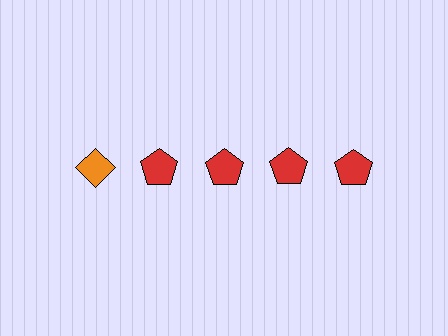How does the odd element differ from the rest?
It differs in both color (orange instead of red) and shape (diamond instead of pentagon).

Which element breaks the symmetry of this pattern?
The orange diamond in the top row, leftmost column breaks the symmetry. All other shapes are red pentagons.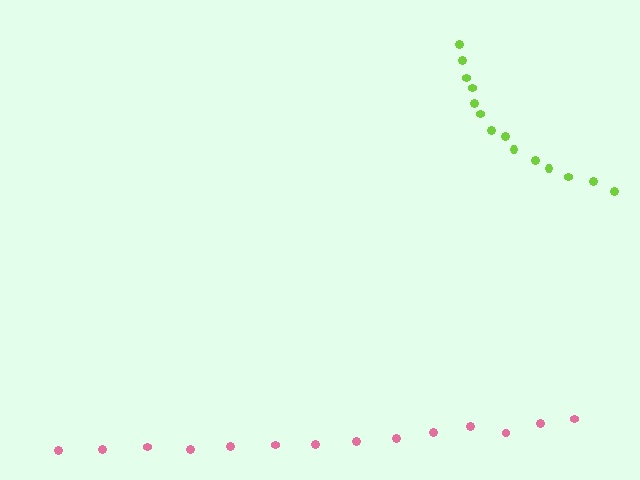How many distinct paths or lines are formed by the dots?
There are 2 distinct paths.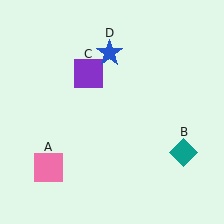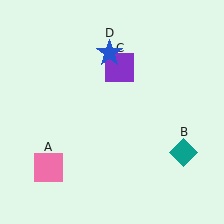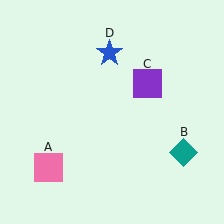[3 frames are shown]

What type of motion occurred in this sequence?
The purple square (object C) rotated clockwise around the center of the scene.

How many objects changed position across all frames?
1 object changed position: purple square (object C).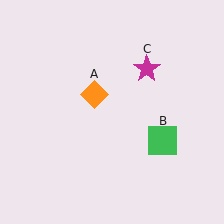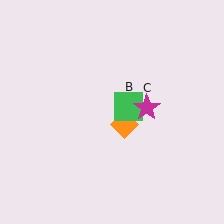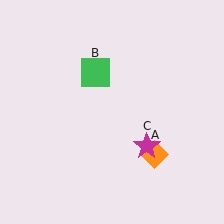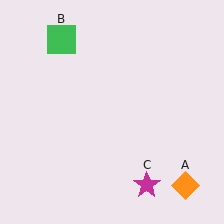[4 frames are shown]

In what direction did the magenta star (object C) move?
The magenta star (object C) moved down.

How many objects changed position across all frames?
3 objects changed position: orange diamond (object A), green square (object B), magenta star (object C).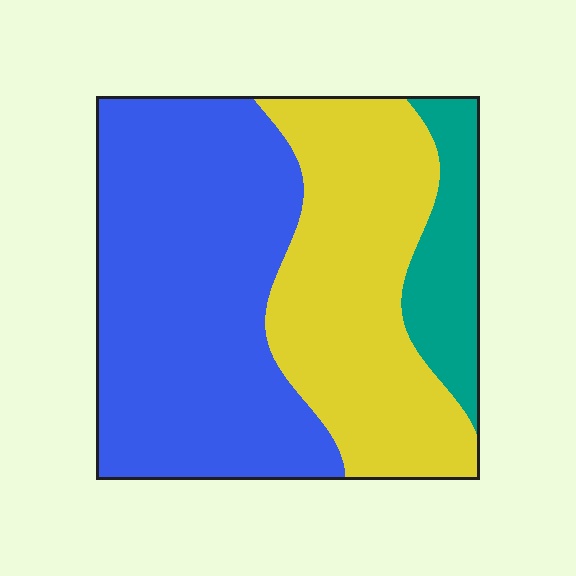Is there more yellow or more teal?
Yellow.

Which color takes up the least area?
Teal, at roughly 10%.